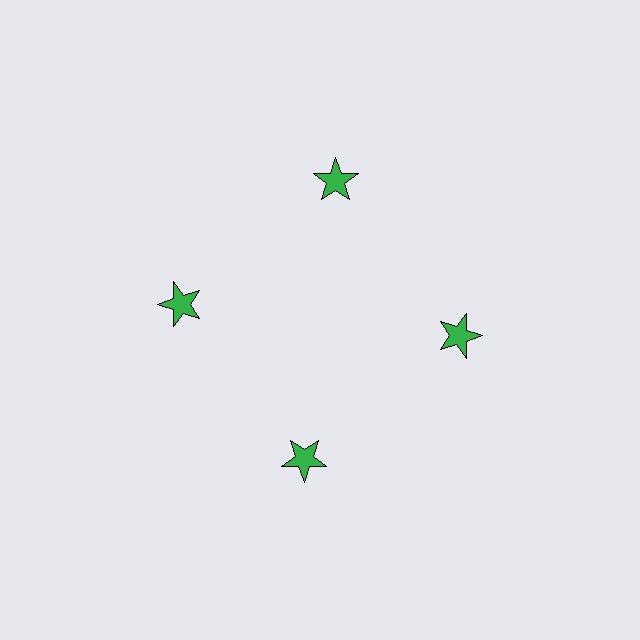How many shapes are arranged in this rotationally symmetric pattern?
There are 4 shapes, arranged in 4 groups of 1.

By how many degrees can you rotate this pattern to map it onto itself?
The pattern maps onto itself every 90 degrees of rotation.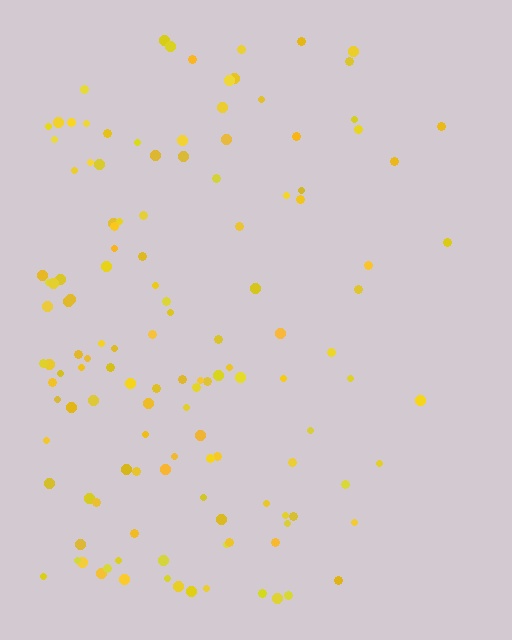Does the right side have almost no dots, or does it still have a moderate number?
Still a moderate number, just noticeably fewer than the left.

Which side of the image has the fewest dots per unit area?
The right.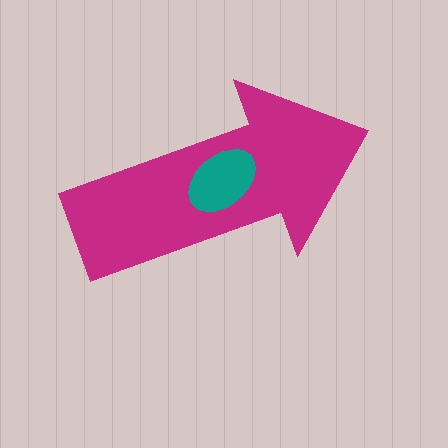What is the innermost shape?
The teal ellipse.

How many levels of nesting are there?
2.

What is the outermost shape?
The magenta arrow.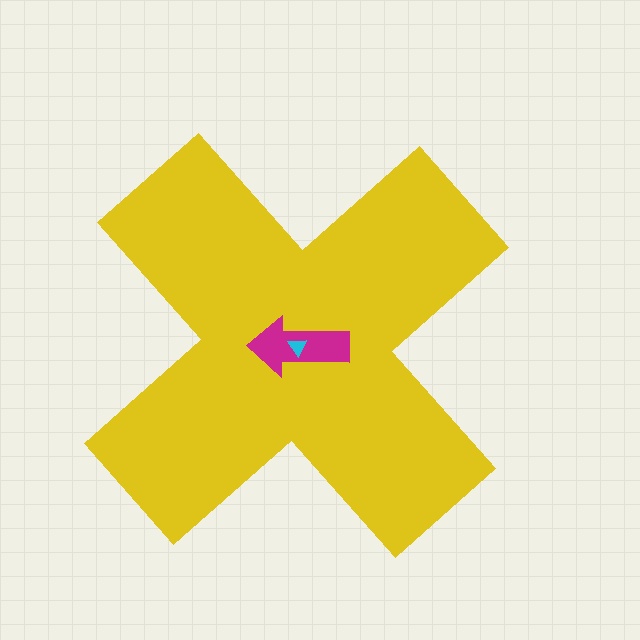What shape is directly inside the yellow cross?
The magenta arrow.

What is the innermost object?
The cyan triangle.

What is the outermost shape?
The yellow cross.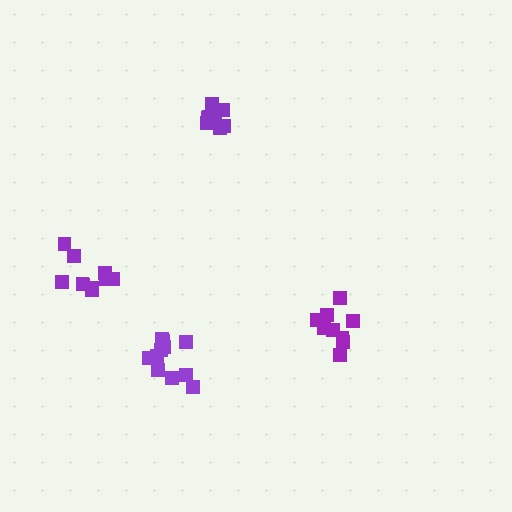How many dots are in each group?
Group 1: 11 dots, Group 2: 9 dots, Group 3: 10 dots, Group 4: 10 dots (40 total).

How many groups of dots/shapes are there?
There are 4 groups.